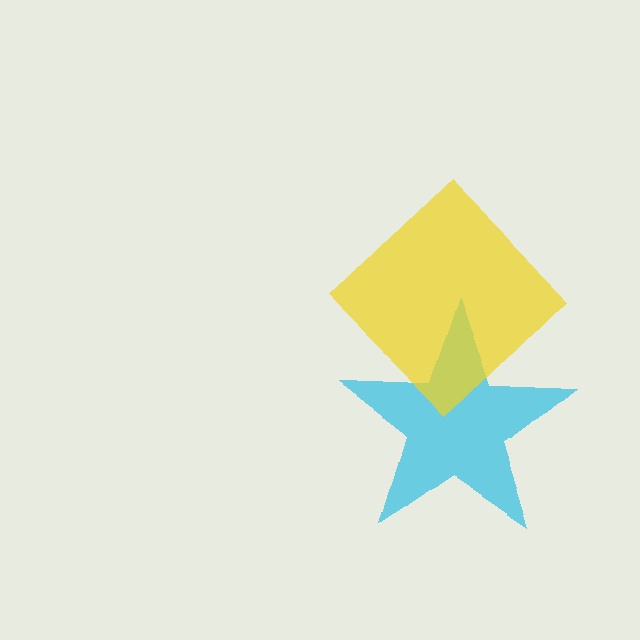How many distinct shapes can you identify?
There are 2 distinct shapes: a cyan star, a yellow diamond.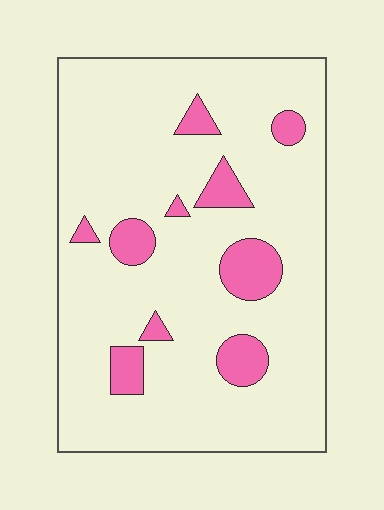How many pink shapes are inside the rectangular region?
10.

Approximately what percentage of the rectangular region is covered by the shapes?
Approximately 15%.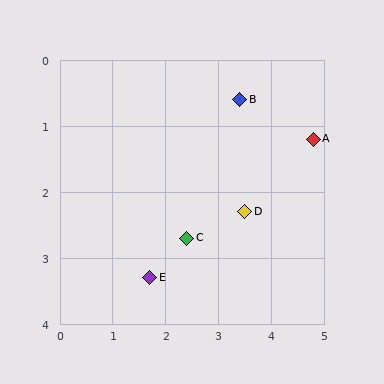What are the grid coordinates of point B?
Point B is at approximately (3.4, 0.6).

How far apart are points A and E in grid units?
Points A and E are about 3.7 grid units apart.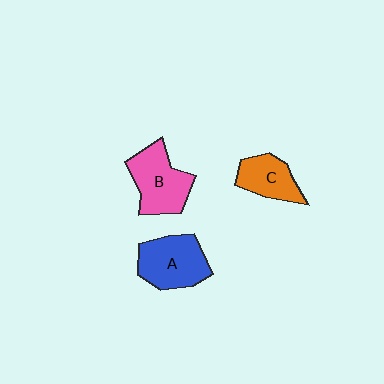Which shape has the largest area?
Shape A (blue).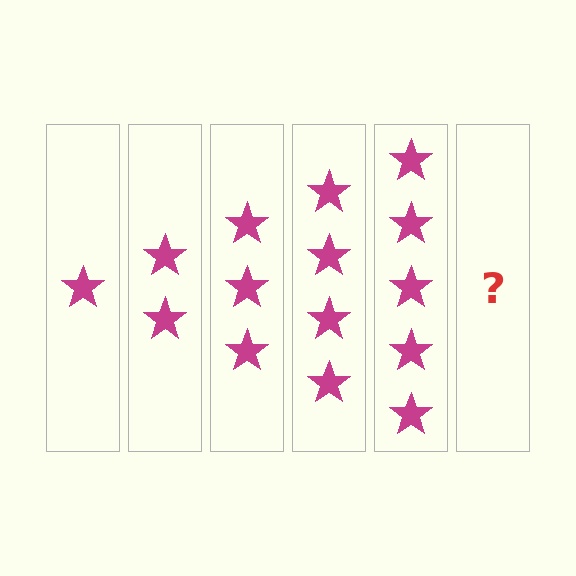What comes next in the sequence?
The next element should be 6 stars.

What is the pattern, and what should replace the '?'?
The pattern is that each step adds one more star. The '?' should be 6 stars.